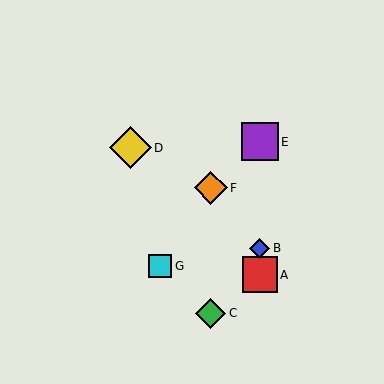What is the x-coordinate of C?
Object C is at x≈211.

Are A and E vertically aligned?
Yes, both are at x≈260.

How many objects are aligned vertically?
3 objects (A, B, E) are aligned vertically.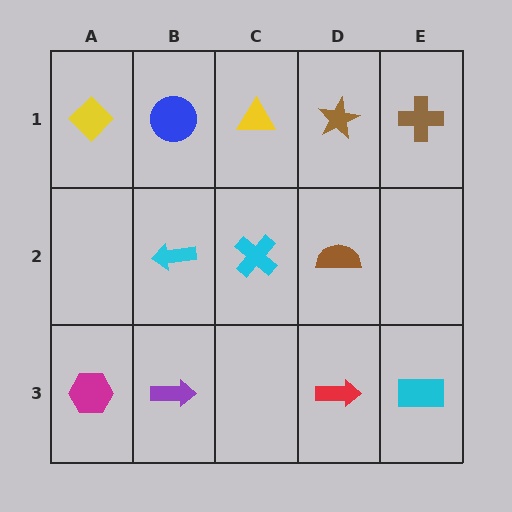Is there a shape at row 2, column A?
No, that cell is empty.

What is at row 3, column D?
A red arrow.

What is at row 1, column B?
A blue circle.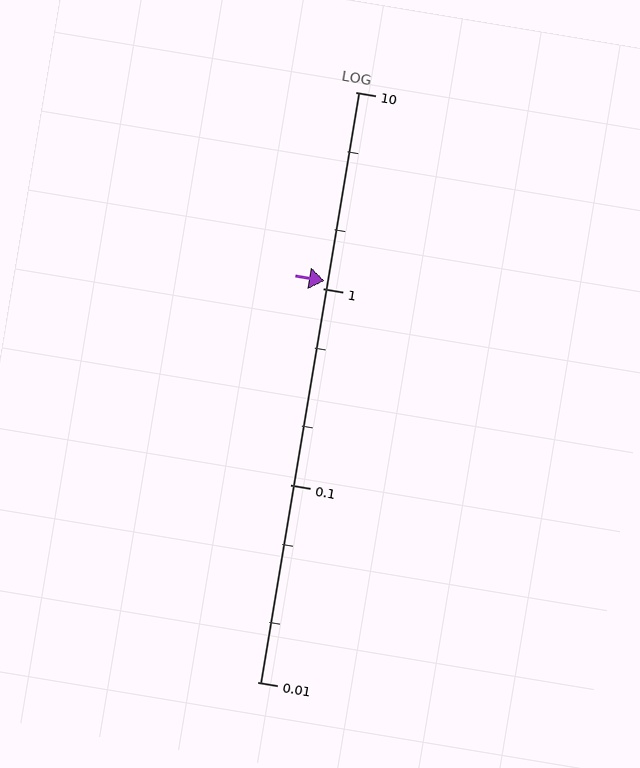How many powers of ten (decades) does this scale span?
The scale spans 3 decades, from 0.01 to 10.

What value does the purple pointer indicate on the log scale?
The pointer indicates approximately 1.1.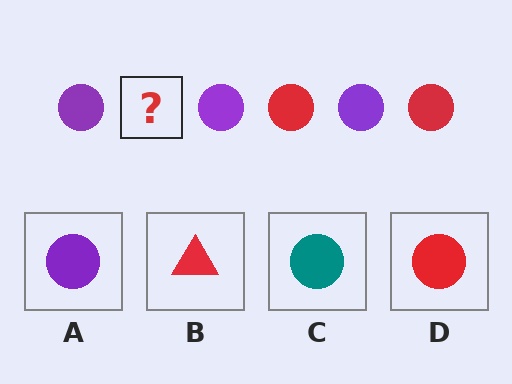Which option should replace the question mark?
Option D.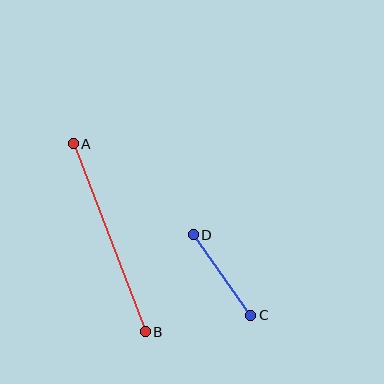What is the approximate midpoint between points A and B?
The midpoint is at approximately (109, 238) pixels.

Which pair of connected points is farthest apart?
Points A and B are farthest apart.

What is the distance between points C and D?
The distance is approximately 99 pixels.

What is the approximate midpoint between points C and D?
The midpoint is at approximately (222, 275) pixels.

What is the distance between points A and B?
The distance is approximately 201 pixels.